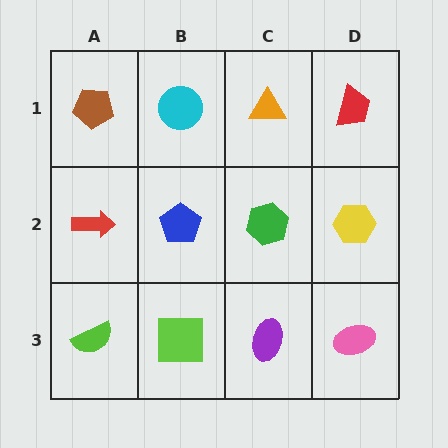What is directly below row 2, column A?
A lime semicircle.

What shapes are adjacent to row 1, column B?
A blue pentagon (row 2, column B), a brown pentagon (row 1, column A), an orange triangle (row 1, column C).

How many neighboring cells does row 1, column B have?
3.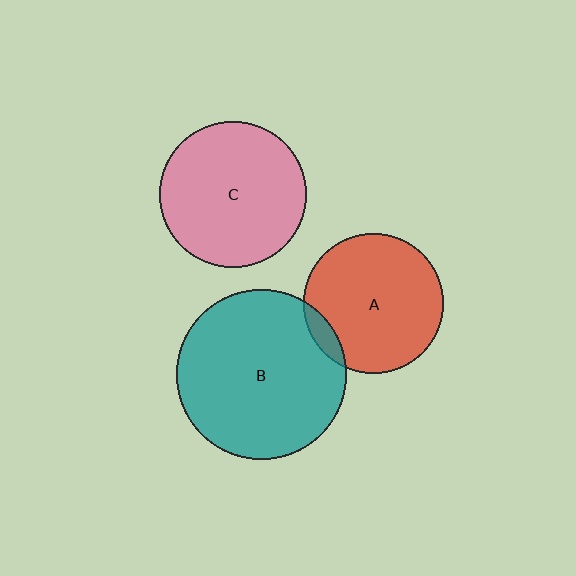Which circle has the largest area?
Circle B (teal).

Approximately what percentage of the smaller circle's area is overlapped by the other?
Approximately 10%.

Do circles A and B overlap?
Yes.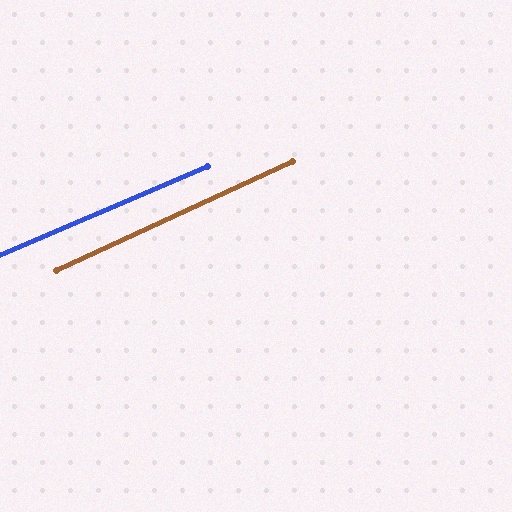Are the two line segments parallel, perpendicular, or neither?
Parallel — their directions differ by only 1.7°.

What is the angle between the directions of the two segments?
Approximately 2 degrees.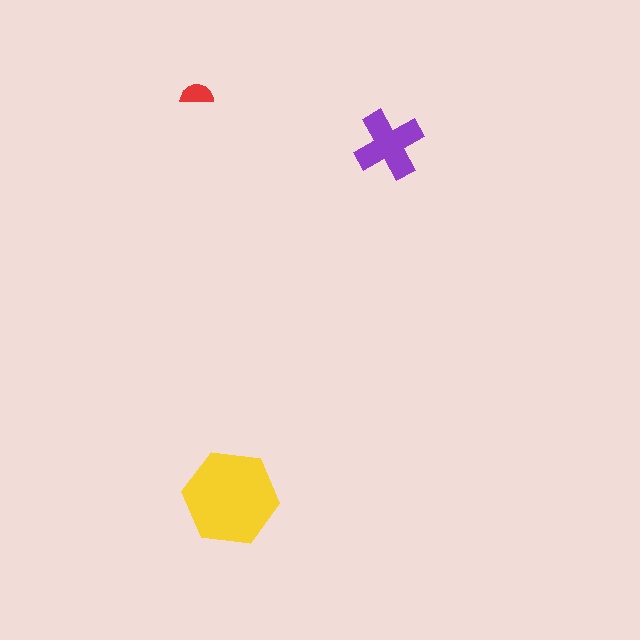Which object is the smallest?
The red semicircle.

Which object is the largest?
The yellow hexagon.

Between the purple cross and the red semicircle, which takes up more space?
The purple cross.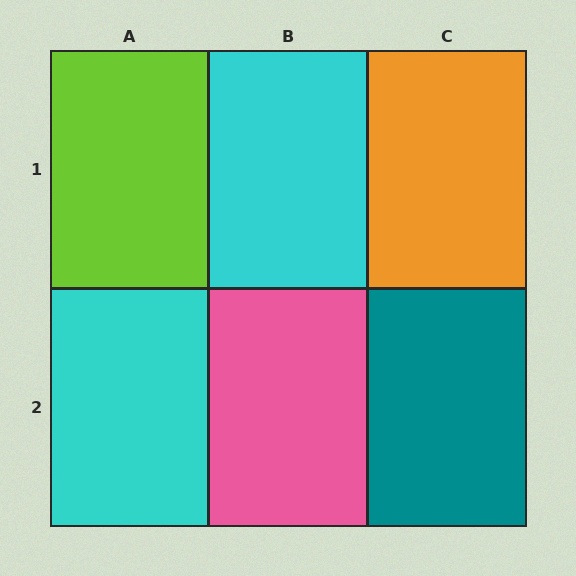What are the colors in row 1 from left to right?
Lime, cyan, orange.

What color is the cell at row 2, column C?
Teal.